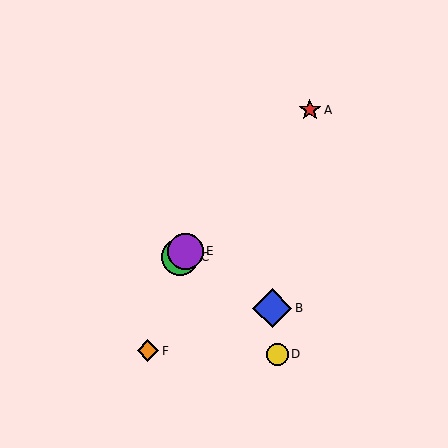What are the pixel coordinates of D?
Object D is at (277, 354).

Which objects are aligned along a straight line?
Objects A, C, E are aligned along a straight line.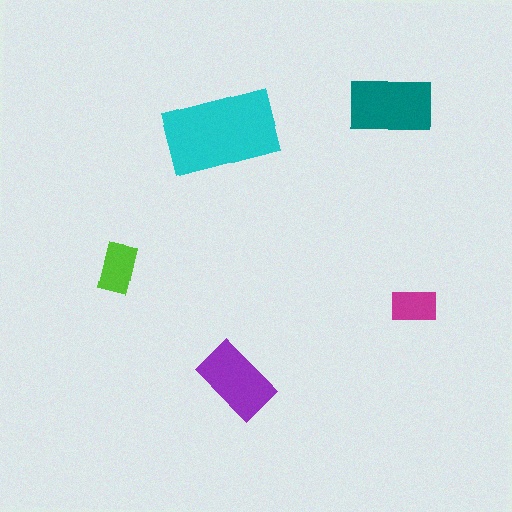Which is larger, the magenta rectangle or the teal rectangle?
The teal one.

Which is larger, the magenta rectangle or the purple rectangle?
The purple one.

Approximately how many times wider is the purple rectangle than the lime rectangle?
About 1.5 times wider.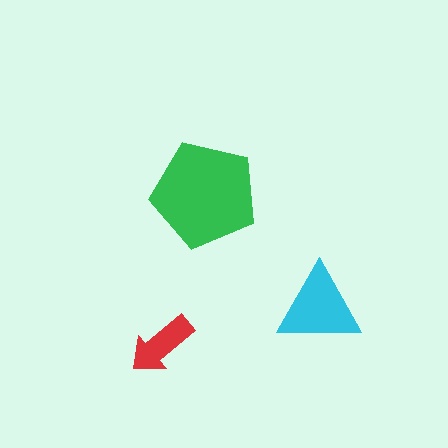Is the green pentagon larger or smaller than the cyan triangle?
Larger.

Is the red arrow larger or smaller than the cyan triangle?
Smaller.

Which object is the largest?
The green pentagon.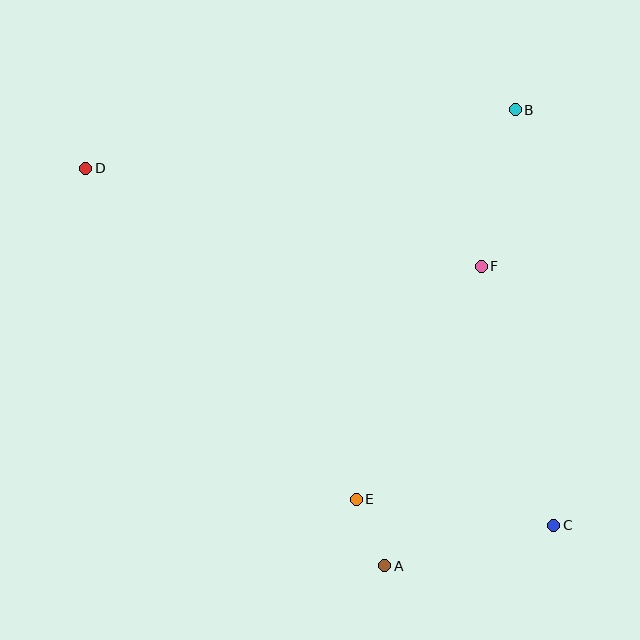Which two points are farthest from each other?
Points C and D are farthest from each other.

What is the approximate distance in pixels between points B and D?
The distance between B and D is approximately 434 pixels.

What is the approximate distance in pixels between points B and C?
The distance between B and C is approximately 417 pixels.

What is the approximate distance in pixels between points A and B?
The distance between A and B is approximately 474 pixels.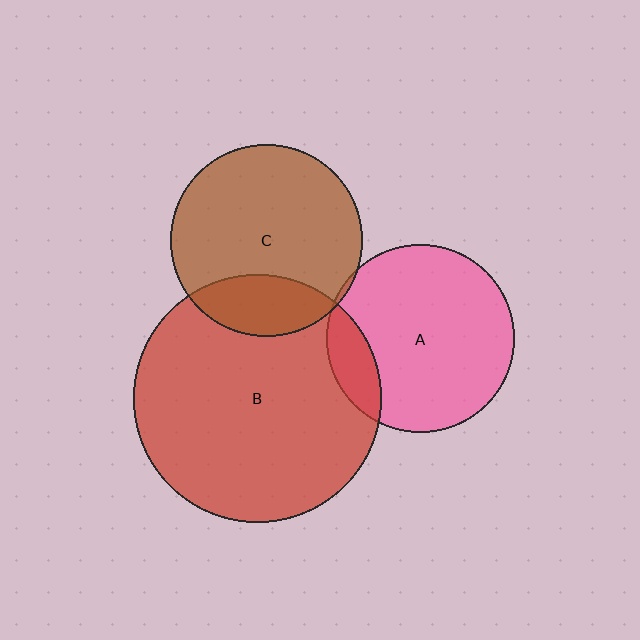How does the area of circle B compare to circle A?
Approximately 1.7 times.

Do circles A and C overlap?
Yes.